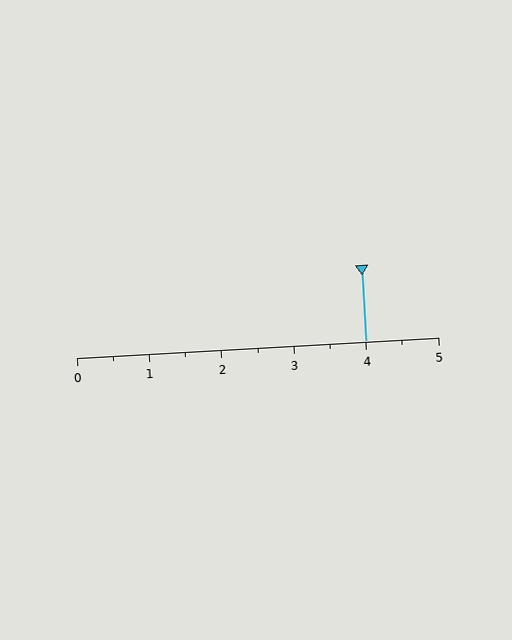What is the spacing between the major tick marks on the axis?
The major ticks are spaced 1 apart.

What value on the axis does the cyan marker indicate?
The marker indicates approximately 4.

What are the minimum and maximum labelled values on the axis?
The axis runs from 0 to 5.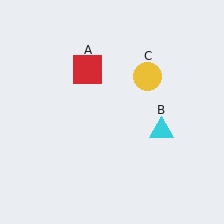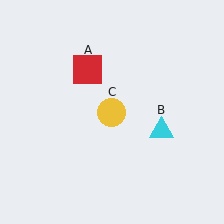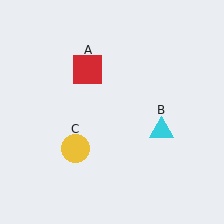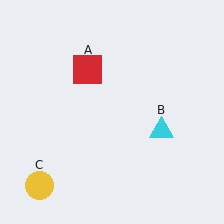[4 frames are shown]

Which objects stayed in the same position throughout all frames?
Red square (object A) and cyan triangle (object B) remained stationary.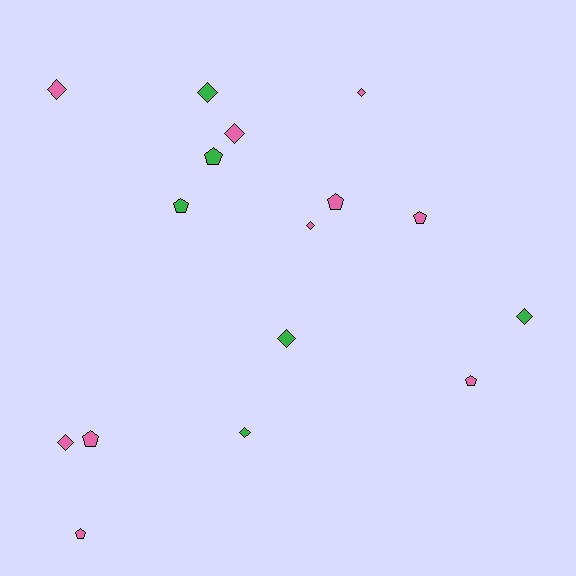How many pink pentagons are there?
There are 5 pink pentagons.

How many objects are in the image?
There are 16 objects.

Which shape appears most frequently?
Diamond, with 9 objects.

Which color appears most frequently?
Pink, with 10 objects.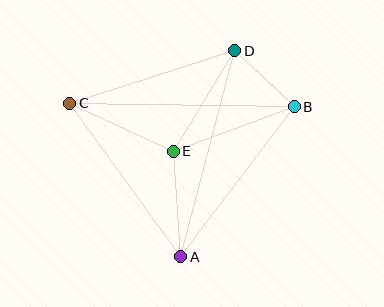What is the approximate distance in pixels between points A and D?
The distance between A and D is approximately 213 pixels.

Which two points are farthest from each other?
Points B and C are farthest from each other.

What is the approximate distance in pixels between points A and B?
The distance between A and B is approximately 188 pixels.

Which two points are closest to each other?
Points B and D are closest to each other.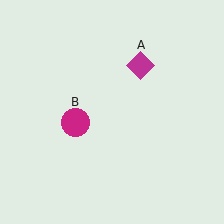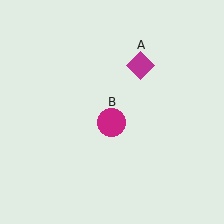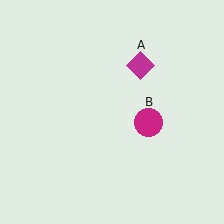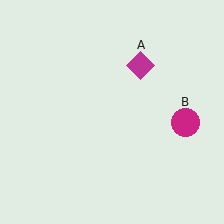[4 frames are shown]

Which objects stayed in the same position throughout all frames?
Magenta diamond (object A) remained stationary.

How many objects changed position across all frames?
1 object changed position: magenta circle (object B).